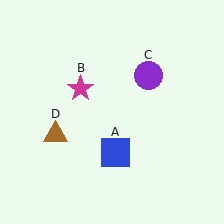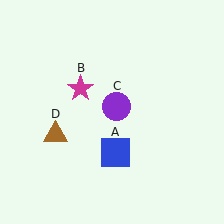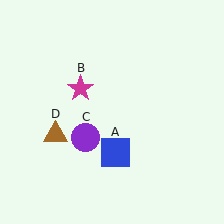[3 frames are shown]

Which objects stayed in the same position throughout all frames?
Blue square (object A) and magenta star (object B) and brown triangle (object D) remained stationary.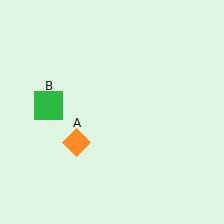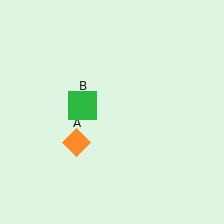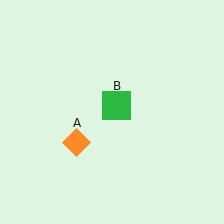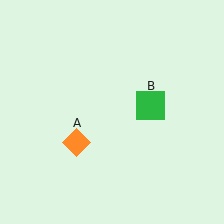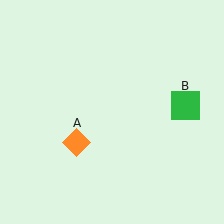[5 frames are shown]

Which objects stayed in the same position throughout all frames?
Orange diamond (object A) remained stationary.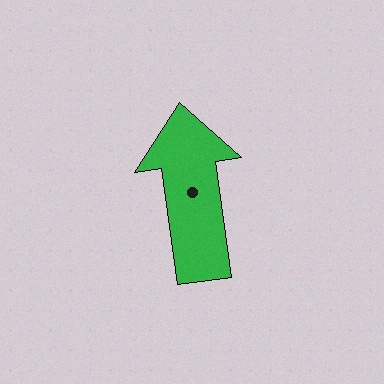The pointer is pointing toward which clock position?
Roughly 12 o'clock.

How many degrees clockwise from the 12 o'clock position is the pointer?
Approximately 352 degrees.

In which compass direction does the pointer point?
North.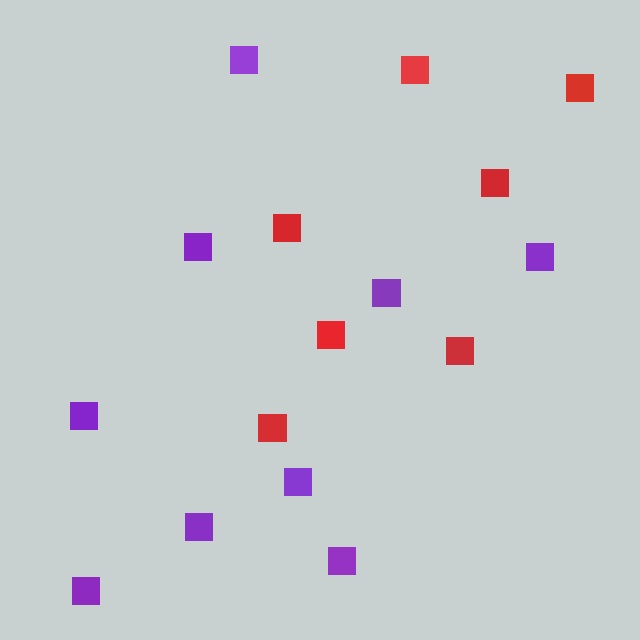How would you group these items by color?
There are 2 groups: one group of purple squares (9) and one group of red squares (7).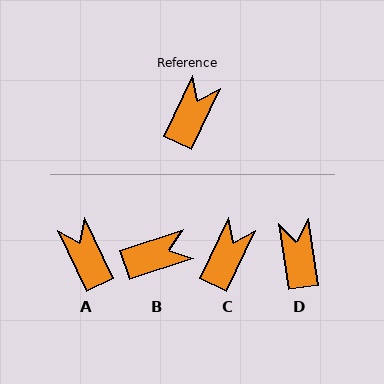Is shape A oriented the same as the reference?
No, it is off by about 51 degrees.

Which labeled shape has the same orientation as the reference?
C.